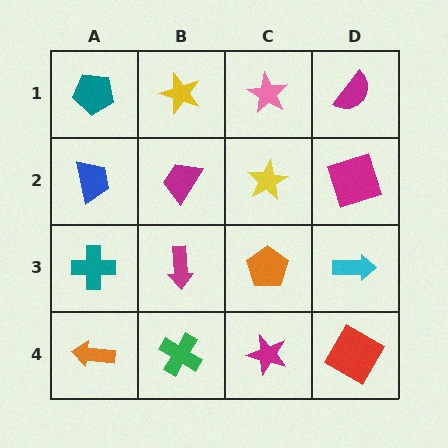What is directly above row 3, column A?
A blue trapezoid.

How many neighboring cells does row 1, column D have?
2.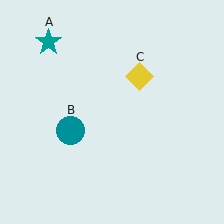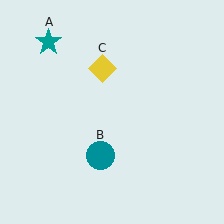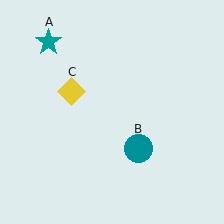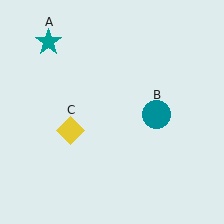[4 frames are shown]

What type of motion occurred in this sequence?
The teal circle (object B), yellow diamond (object C) rotated counterclockwise around the center of the scene.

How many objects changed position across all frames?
2 objects changed position: teal circle (object B), yellow diamond (object C).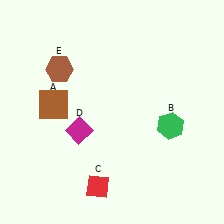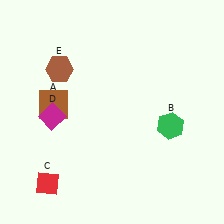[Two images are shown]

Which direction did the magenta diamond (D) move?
The magenta diamond (D) moved left.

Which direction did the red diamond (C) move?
The red diamond (C) moved left.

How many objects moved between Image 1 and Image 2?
2 objects moved between the two images.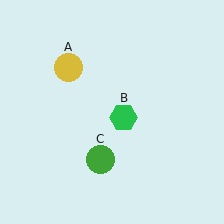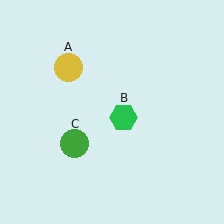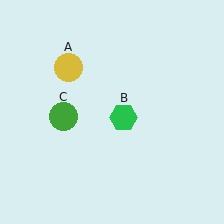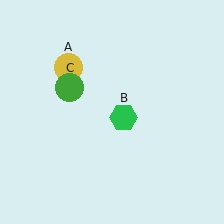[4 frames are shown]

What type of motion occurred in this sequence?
The green circle (object C) rotated clockwise around the center of the scene.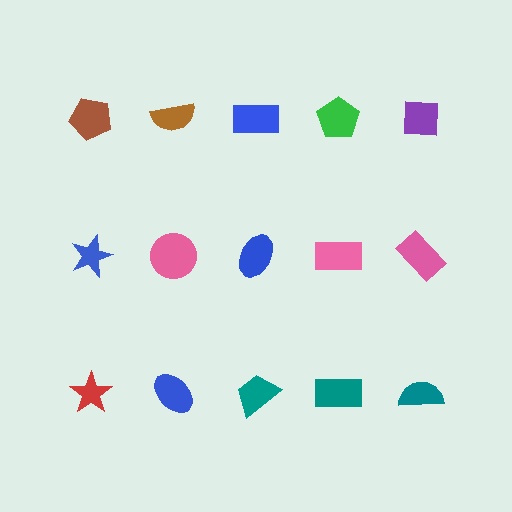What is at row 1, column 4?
A green pentagon.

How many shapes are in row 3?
5 shapes.